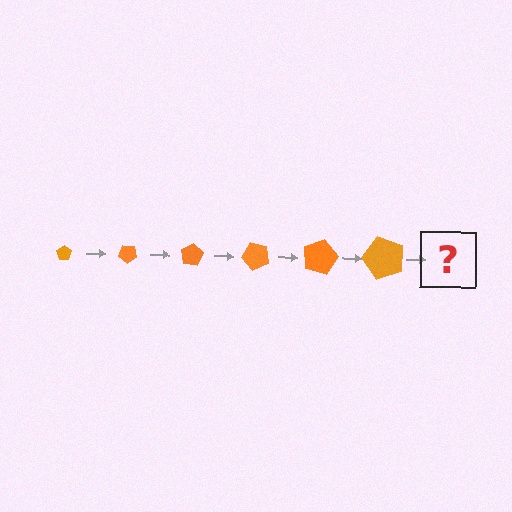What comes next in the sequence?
The next element should be a pentagon, larger than the previous one and rotated 240 degrees from the start.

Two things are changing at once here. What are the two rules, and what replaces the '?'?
The two rules are that the pentagon grows larger each step and it rotates 40 degrees each step. The '?' should be a pentagon, larger than the previous one and rotated 240 degrees from the start.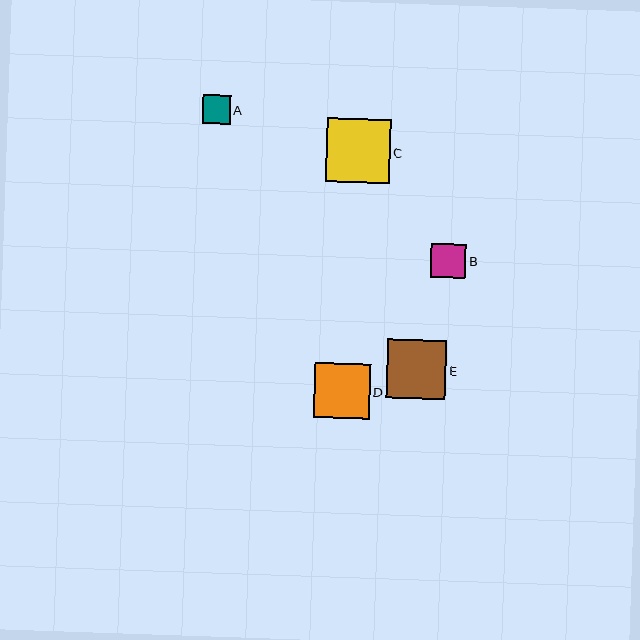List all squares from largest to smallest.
From largest to smallest: C, E, D, B, A.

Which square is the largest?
Square C is the largest with a size of approximately 64 pixels.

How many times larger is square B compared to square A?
Square B is approximately 1.2 times the size of square A.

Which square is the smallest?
Square A is the smallest with a size of approximately 28 pixels.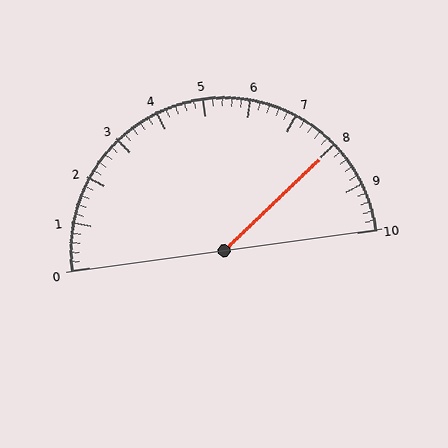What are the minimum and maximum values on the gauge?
The gauge ranges from 0 to 10.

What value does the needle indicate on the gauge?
The needle indicates approximately 8.0.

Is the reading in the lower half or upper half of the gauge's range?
The reading is in the upper half of the range (0 to 10).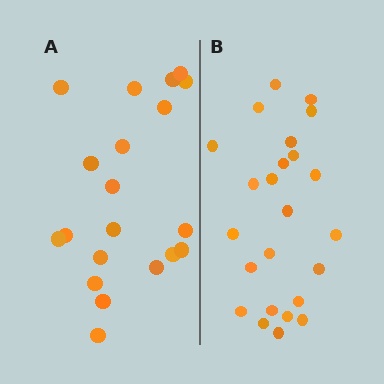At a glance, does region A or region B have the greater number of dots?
Region B (the right region) has more dots.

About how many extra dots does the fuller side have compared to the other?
Region B has about 4 more dots than region A.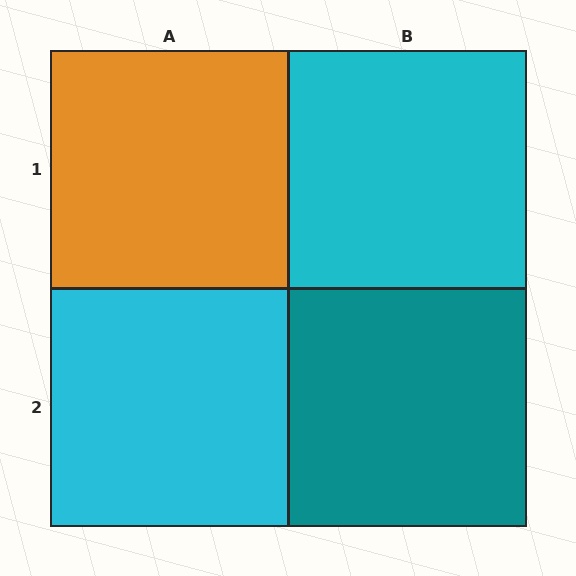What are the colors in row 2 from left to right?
Cyan, teal.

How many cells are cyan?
2 cells are cyan.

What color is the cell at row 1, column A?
Orange.